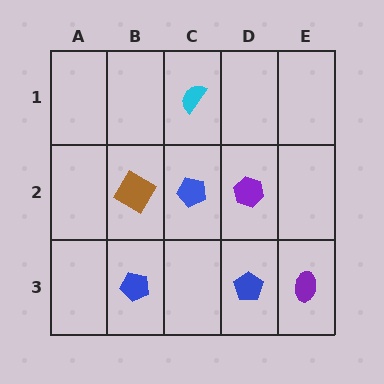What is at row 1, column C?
A cyan semicircle.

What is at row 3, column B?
A blue pentagon.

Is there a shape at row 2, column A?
No, that cell is empty.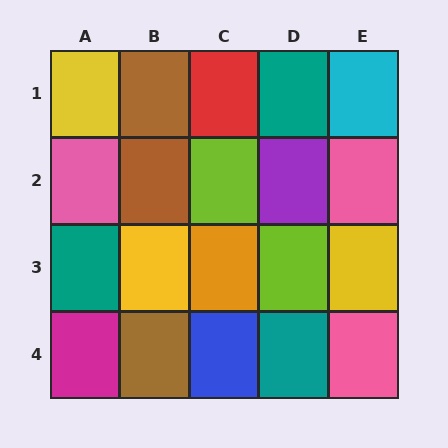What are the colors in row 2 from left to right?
Pink, brown, lime, purple, pink.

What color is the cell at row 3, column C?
Orange.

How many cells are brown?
3 cells are brown.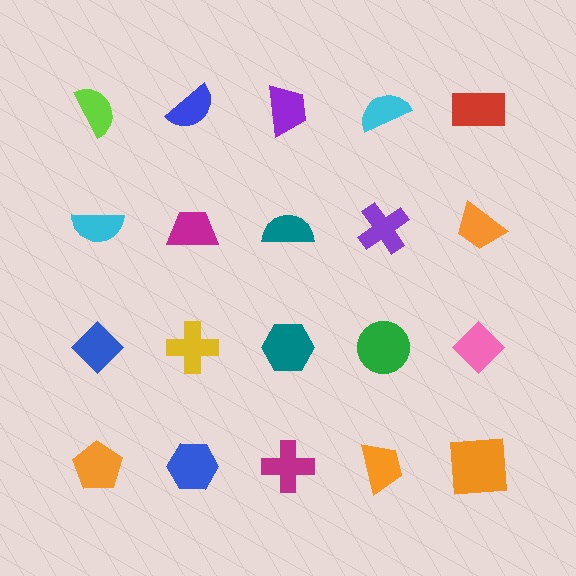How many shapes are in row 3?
5 shapes.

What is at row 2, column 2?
A magenta trapezoid.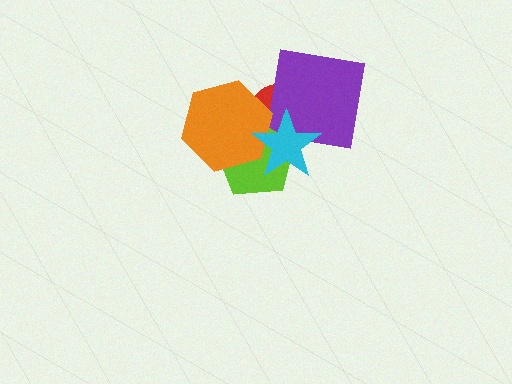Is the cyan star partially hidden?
No, no other shape covers it.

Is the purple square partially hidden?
Yes, it is partially covered by another shape.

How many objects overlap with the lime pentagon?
3 objects overlap with the lime pentagon.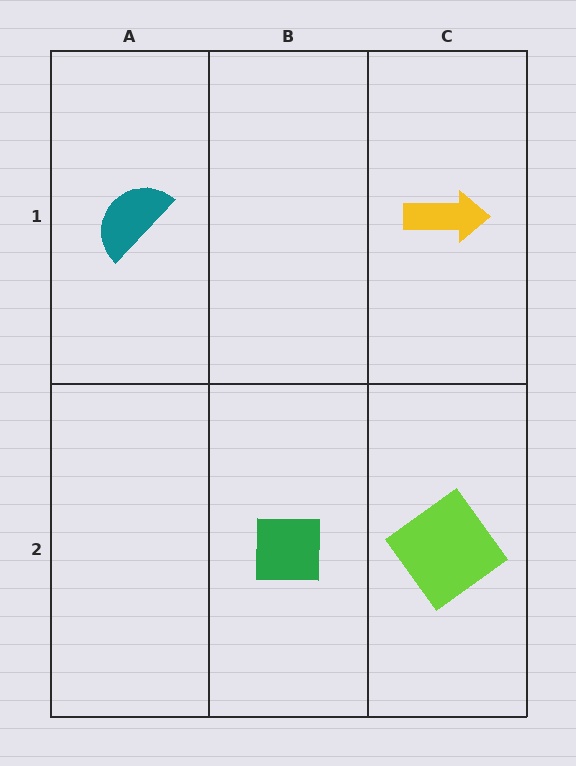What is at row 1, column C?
A yellow arrow.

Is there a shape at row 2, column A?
No, that cell is empty.